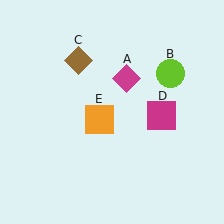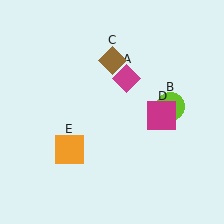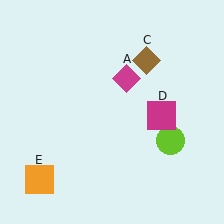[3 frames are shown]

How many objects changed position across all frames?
3 objects changed position: lime circle (object B), brown diamond (object C), orange square (object E).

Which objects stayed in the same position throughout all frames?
Magenta diamond (object A) and magenta square (object D) remained stationary.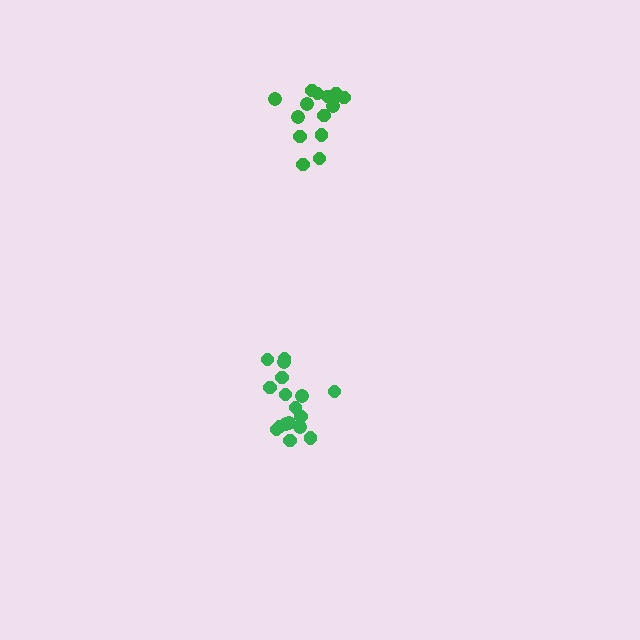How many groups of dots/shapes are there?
There are 2 groups.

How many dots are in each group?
Group 1: 18 dots, Group 2: 15 dots (33 total).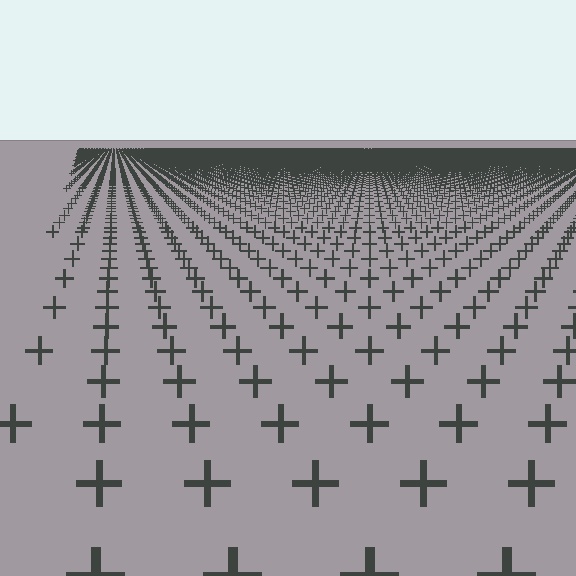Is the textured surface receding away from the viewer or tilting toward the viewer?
The surface is receding away from the viewer. Texture elements get smaller and denser toward the top.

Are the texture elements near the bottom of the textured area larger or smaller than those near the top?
Larger. Near the bottom, elements are closer to the viewer and appear at a bigger on-screen size.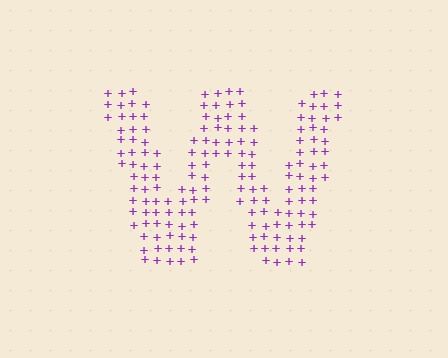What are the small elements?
The small elements are plus signs.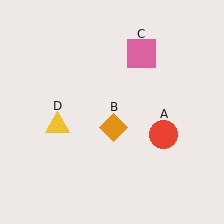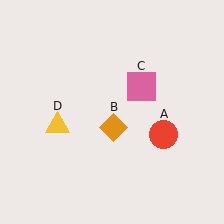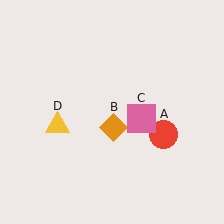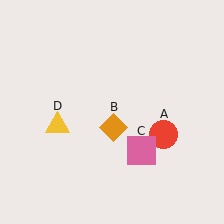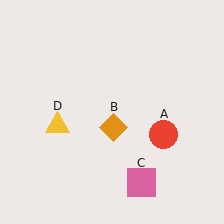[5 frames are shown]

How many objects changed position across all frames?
1 object changed position: pink square (object C).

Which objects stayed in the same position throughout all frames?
Red circle (object A) and orange diamond (object B) and yellow triangle (object D) remained stationary.